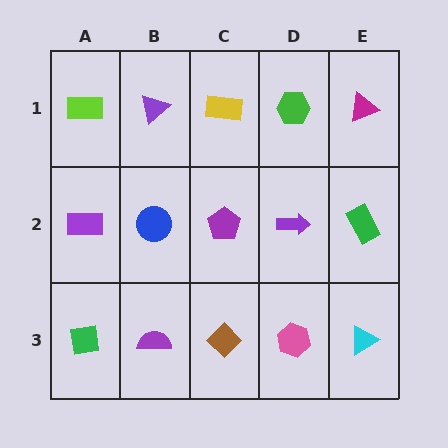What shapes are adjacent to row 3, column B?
A blue circle (row 2, column B), a green square (row 3, column A), a brown diamond (row 3, column C).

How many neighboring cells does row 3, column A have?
2.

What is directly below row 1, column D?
A purple arrow.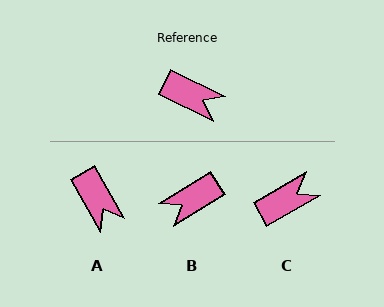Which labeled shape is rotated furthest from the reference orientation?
B, about 122 degrees away.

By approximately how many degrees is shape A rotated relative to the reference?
Approximately 35 degrees clockwise.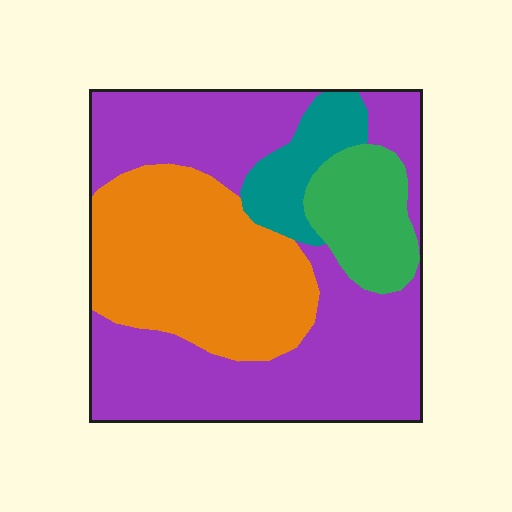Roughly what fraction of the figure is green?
Green covers around 10% of the figure.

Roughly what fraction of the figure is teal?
Teal covers about 10% of the figure.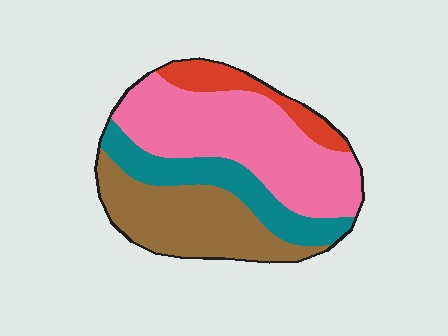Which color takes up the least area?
Red, at roughly 10%.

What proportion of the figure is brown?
Brown takes up about one quarter (1/4) of the figure.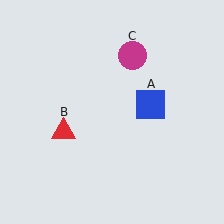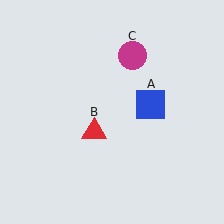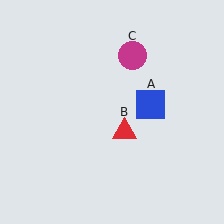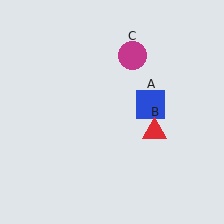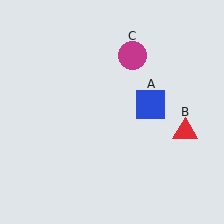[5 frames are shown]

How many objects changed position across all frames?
1 object changed position: red triangle (object B).